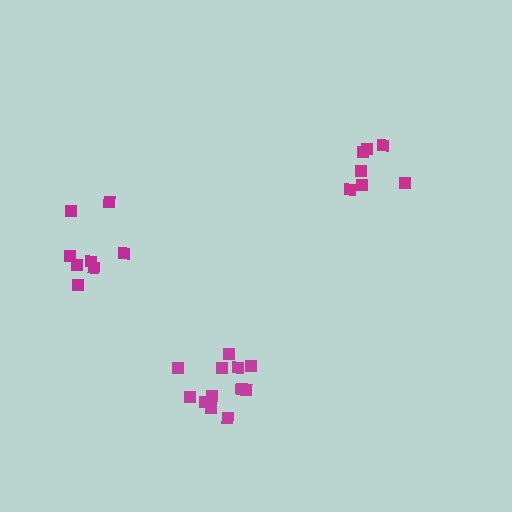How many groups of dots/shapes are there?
There are 3 groups.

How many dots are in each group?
Group 1: 12 dots, Group 2: 8 dots, Group 3: 7 dots (27 total).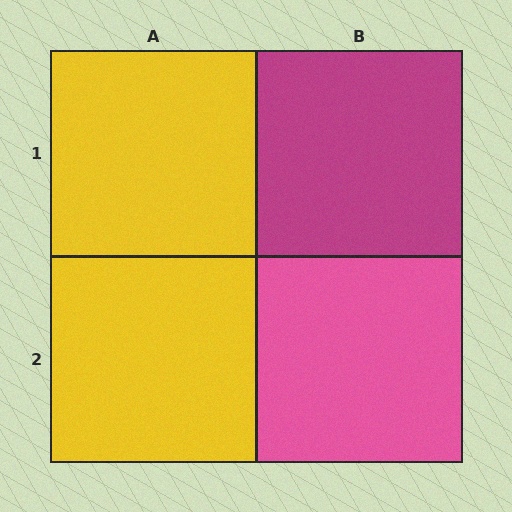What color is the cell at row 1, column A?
Yellow.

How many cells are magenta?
1 cell is magenta.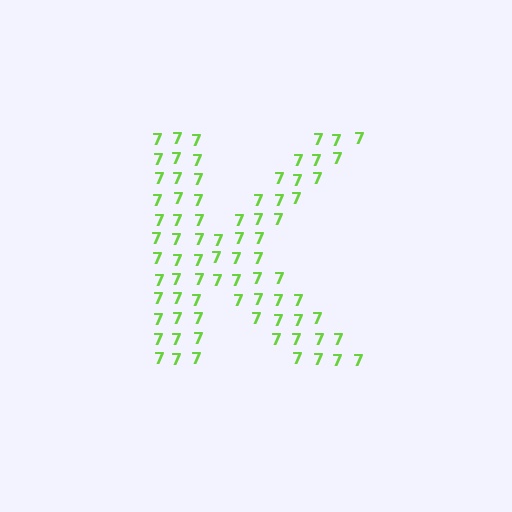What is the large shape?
The large shape is the letter K.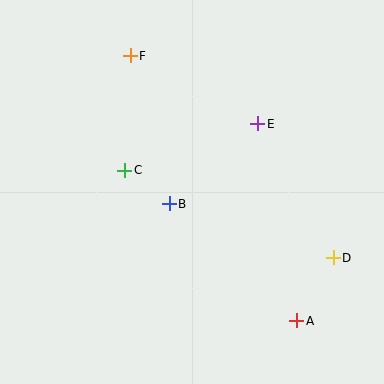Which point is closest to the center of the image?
Point B at (169, 204) is closest to the center.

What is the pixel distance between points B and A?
The distance between B and A is 173 pixels.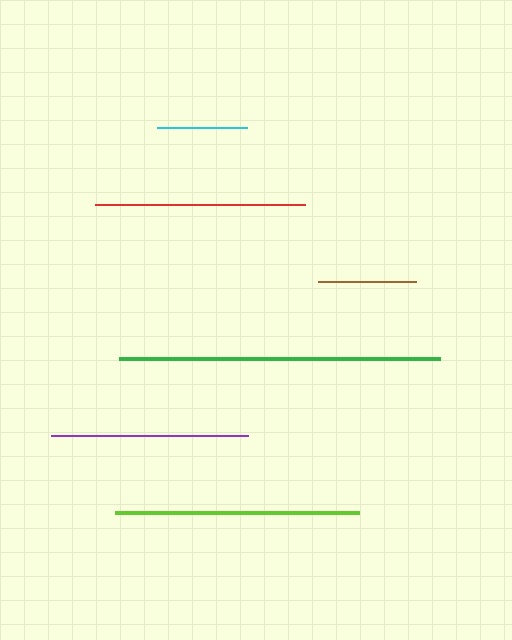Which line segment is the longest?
The green line is the longest at approximately 320 pixels.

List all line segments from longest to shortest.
From longest to shortest: green, lime, red, purple, brown, cyan.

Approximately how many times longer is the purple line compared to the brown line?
The purple line is approximately 2.0 times the length of the brown line.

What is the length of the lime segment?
The lime segment is approximately 244 pixels long.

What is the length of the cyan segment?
The cyan segment is approximately 91 pixels long.